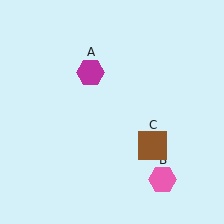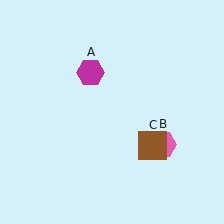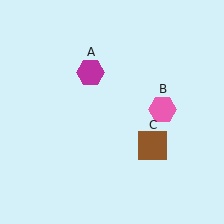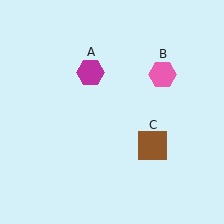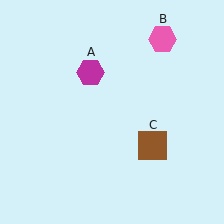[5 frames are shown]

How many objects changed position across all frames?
1 object changed position: pink hexagon (object B).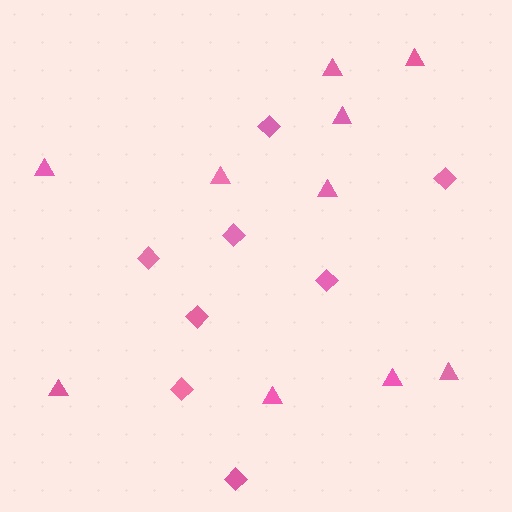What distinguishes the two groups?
There are 2 groups: one group of diamonds (8) and one group of triangles (10).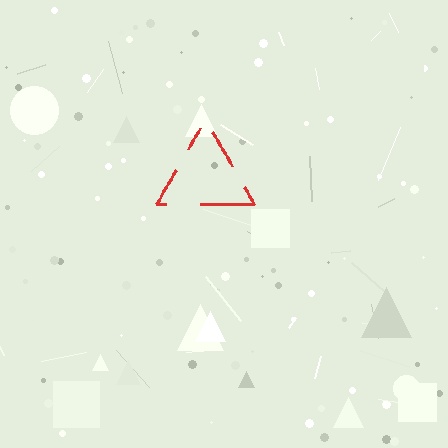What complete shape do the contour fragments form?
The contour fragments form a triangle.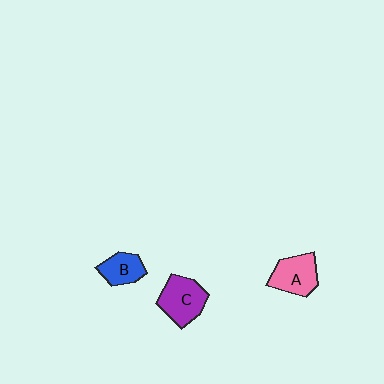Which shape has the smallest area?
Shape B (blue).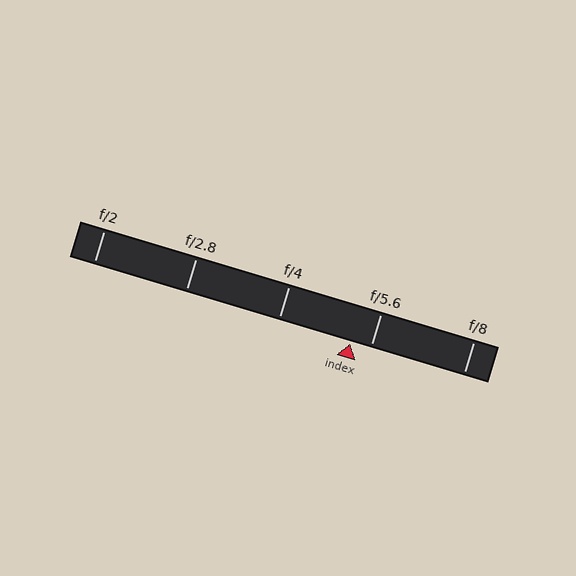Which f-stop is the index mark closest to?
The index mark is closest to f/5.6.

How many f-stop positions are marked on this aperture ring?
There are 5 f-stop positions marked.